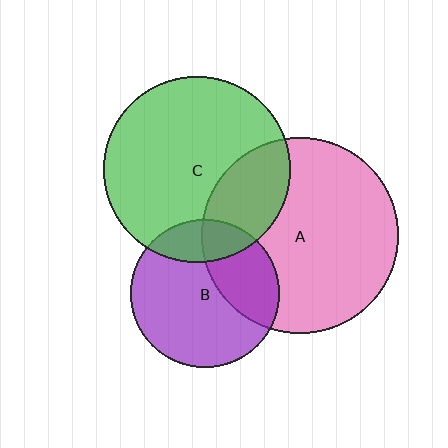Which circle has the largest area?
Circle A (pink).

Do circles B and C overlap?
Yes.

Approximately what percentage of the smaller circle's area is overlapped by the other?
Approximately 20%.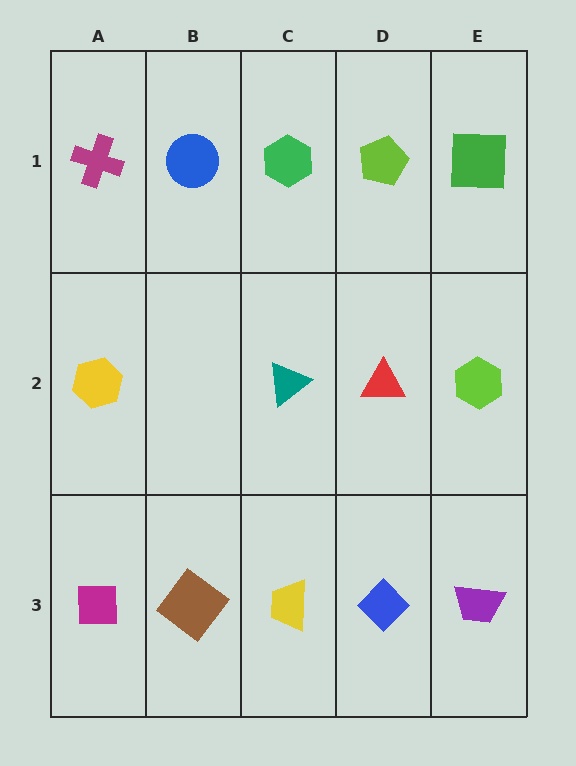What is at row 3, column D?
A blue diamond.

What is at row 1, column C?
A green hexagon.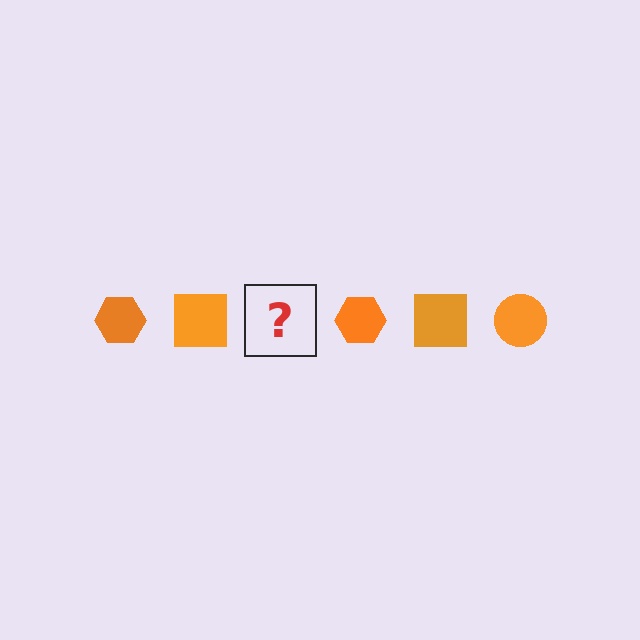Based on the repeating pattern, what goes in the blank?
The blank should be an orange circle.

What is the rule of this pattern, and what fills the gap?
The rule is that the pattern cycles through hexagon, square, circle shapes in orange. The gap should be filled with an orange circle.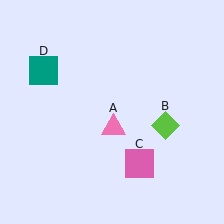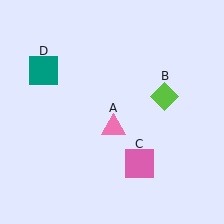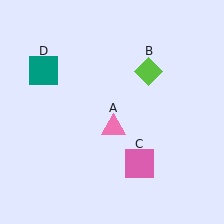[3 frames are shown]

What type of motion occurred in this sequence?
The lime diamond (object B) rotated counterclockwise around the center of the scene.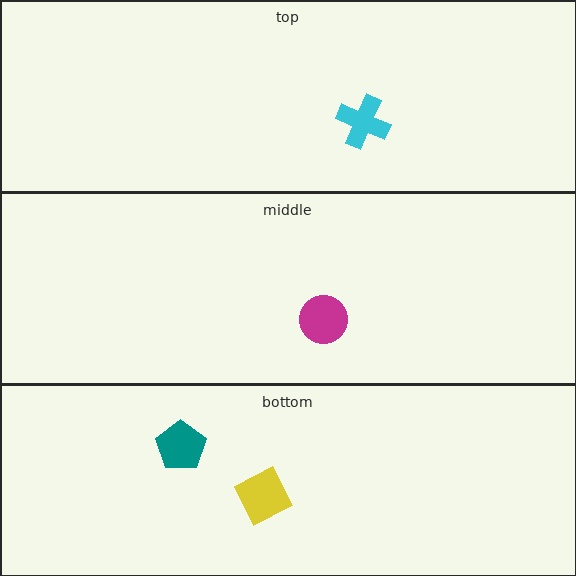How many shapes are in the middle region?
1.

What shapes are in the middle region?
The magenta circle.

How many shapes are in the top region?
1.